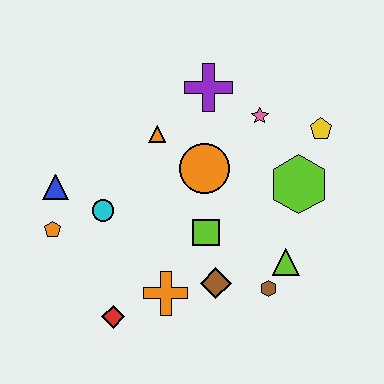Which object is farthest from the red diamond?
The yellow pentagon is farthest from the red diamond.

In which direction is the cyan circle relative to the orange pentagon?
The cyan circle is to the right of the orange pentagon.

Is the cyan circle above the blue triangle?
No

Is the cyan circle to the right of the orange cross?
No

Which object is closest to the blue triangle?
The orange pentagon is closest to the blue triangle.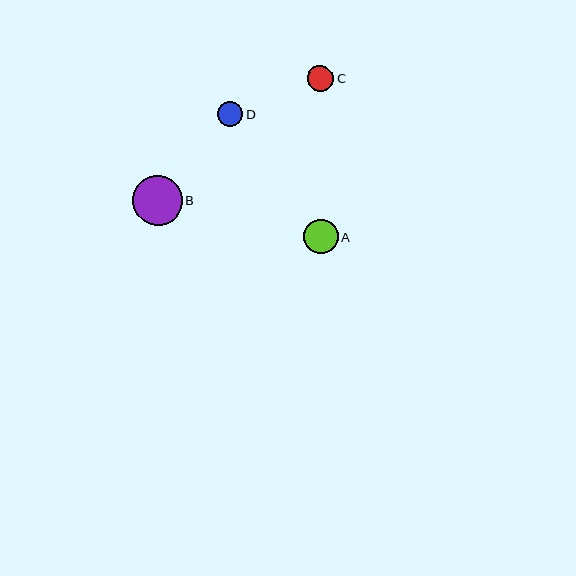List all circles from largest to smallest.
From largest to smallest: B, A, C, D.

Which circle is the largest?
Circle B is the largest with a size of approximately 50 pixels.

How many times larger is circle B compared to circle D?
Circle B is approximately 2.0 times the size of circle D.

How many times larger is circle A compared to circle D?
Circle A is approximately 1.4 times the size of circle D.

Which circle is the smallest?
Circle D is the smallest with a size of approximately 25 pixels.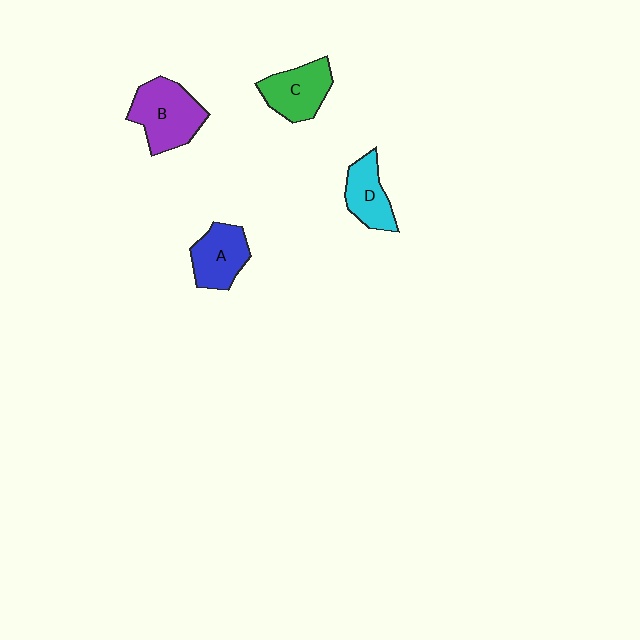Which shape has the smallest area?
Shape D (cyan).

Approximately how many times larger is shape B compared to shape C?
Approximately 1.3 times.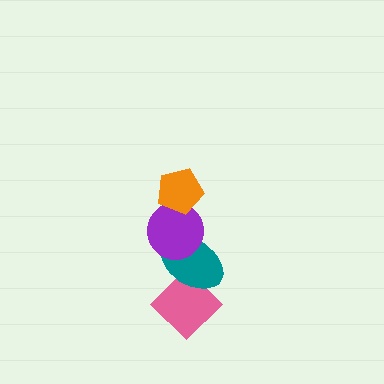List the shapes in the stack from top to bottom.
From top to bottom: the orange pentagon, the purple circle, the teal ellipse, the pink diamond.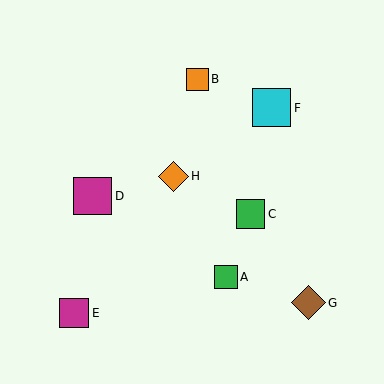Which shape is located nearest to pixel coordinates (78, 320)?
The magenta square (labeled E) at (74, 313) is nearest to that location.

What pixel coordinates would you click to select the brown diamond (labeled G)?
Click at (308, 303) to select the brown diamond G.